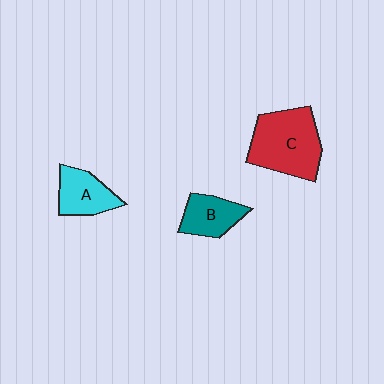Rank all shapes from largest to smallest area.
From largest to smallest: C (red), A (cyan), B (teal).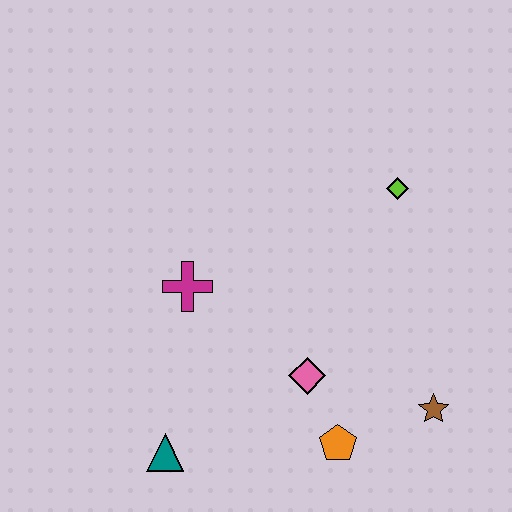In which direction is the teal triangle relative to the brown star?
The teal triangle is to the left of the brown star.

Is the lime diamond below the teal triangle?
No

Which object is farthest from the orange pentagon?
The lime diamond is farthest from the orange pentagon.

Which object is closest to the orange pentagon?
The pink diamond is closest to the orange pentagon.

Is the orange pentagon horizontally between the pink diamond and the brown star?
Yes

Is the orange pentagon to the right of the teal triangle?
Yes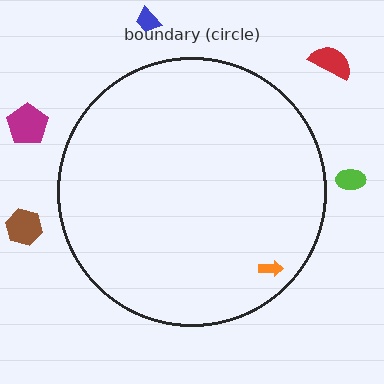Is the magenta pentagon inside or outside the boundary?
Outside.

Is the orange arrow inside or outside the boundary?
Inside.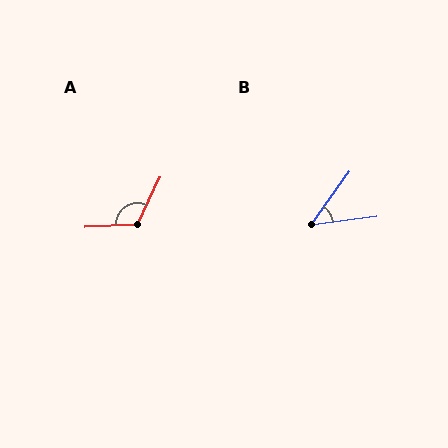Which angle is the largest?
A, at approximately 118 degrees.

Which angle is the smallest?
B, at approximately 47 degrees.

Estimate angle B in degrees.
Approximately 47 degrees.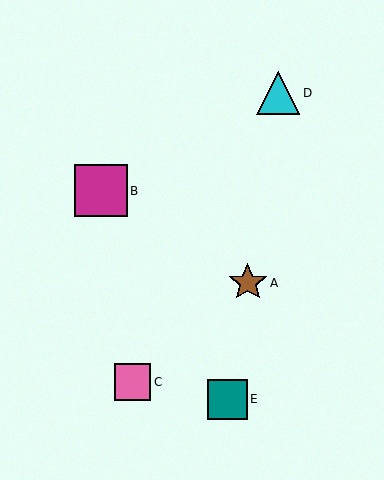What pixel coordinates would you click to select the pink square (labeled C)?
Click at (133, 382) to select the pink square C.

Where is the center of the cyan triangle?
The center of the cyan triangle is at (278, 93).